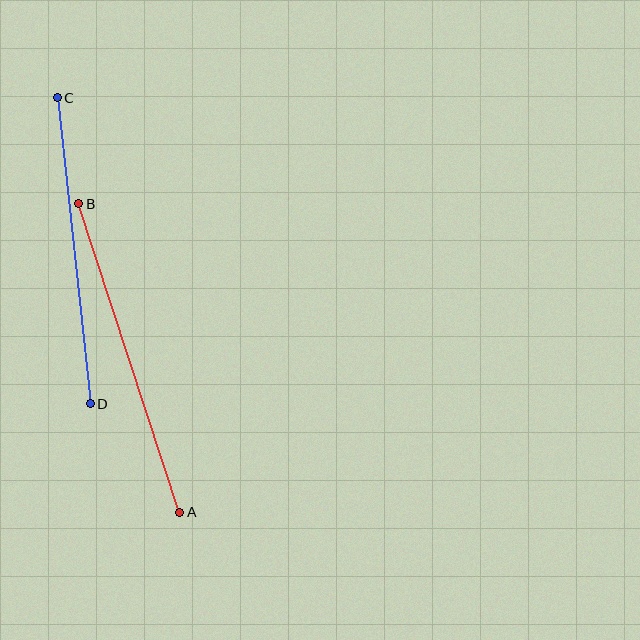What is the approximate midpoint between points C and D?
The midpoint is at approximately (74, 251) pixels.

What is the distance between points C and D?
The distance is approximately 308 pixels.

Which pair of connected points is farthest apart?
Points A and B are farthest apart.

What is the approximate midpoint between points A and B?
The midpoint is at approximately (129, 358) pixels.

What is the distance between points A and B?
The distance is approximately 325 pixels.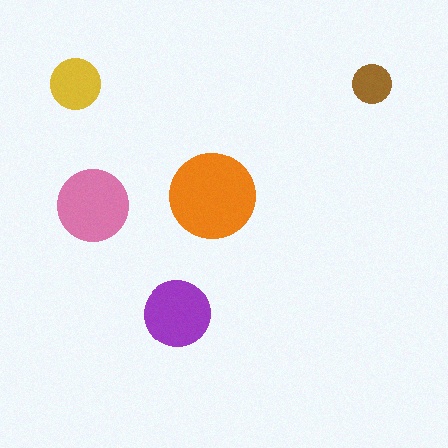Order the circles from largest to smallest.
the orange one, the pink one, the purple one, the yellow one, the brown one.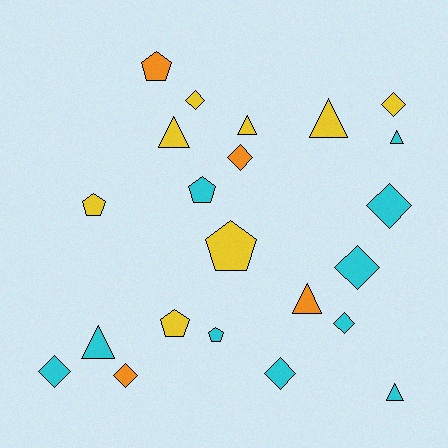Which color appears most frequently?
Cyan, with 10 objects.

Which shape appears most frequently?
Diamond, with 9 objects.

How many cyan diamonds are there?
There are 5 cyan diamonds.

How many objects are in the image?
There are 22 objects.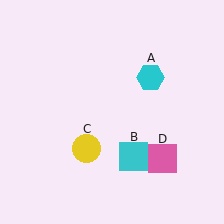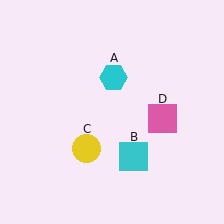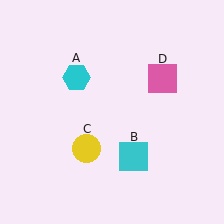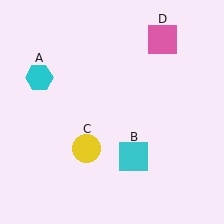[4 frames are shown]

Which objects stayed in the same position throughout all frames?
Cyan square (object B) and yellow circle (object C) remained stationary.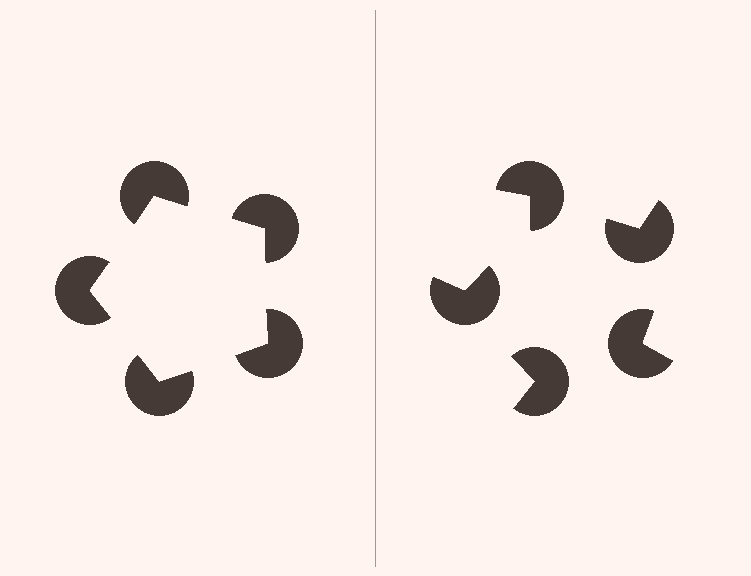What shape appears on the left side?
An illusory pentagon.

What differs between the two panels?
The pac-man discs are positioned identically on both sides; only the wedge orientations differ. On the left they align to a pentagon; on the right they are misaligned.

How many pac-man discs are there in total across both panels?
10 — 5 on each side.